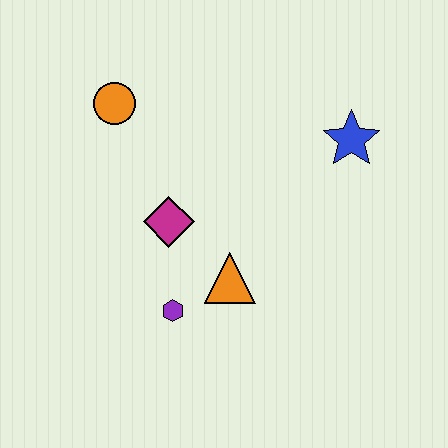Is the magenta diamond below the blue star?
Yes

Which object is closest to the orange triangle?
The purple hexagon is closest to the orange triangle.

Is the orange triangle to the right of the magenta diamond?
Yes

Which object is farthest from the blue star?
The purple hexagon is farthest from the blue star.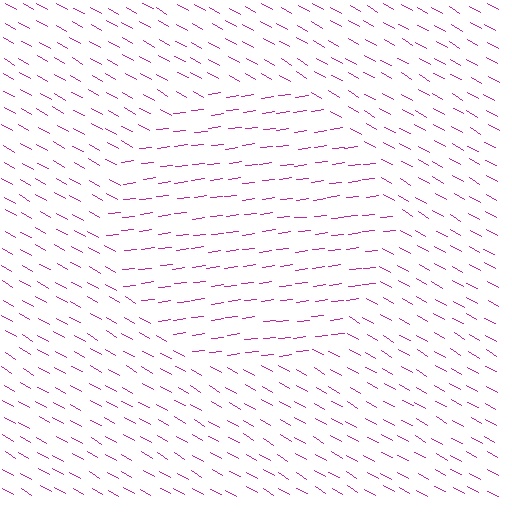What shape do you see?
I see a circle.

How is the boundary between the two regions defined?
The boundary is defined purely by a change in line orientation (approximately 36 degrees difference). All lines are the same color and thickness.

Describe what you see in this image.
The image is filled with small magenta line segments. A circle region in the image has lines oriented differently from the surrounding lines, creating a visible texture boundary.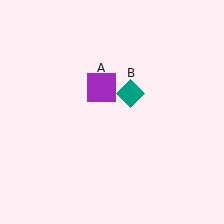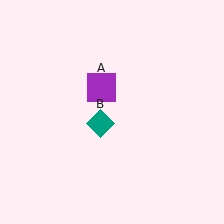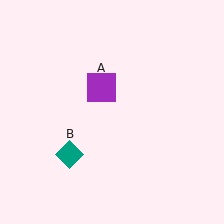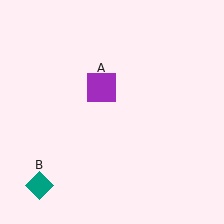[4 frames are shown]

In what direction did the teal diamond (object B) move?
The teal diamond (object B) moved down and to the left.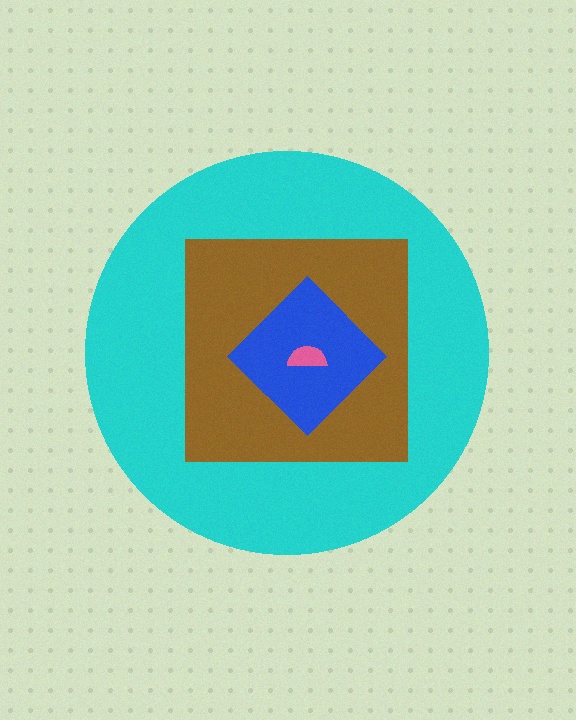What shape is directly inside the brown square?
The blue diamond.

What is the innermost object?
The pink semicircle.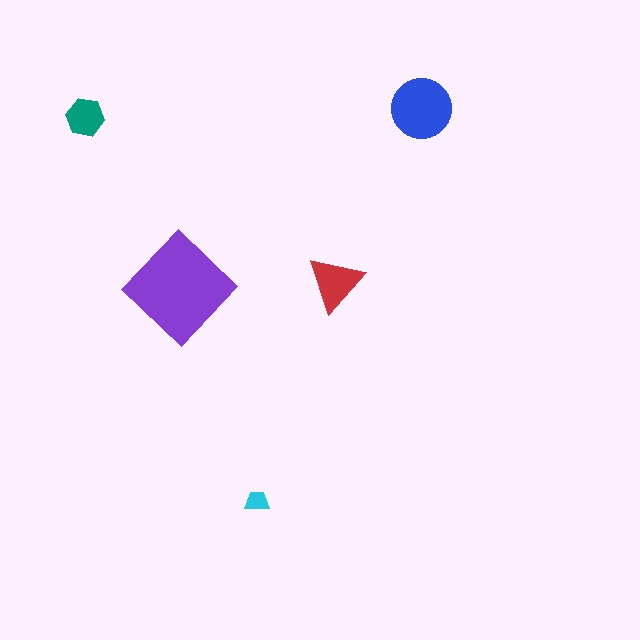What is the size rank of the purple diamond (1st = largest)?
1st.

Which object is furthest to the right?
The blue circle is rightmost.